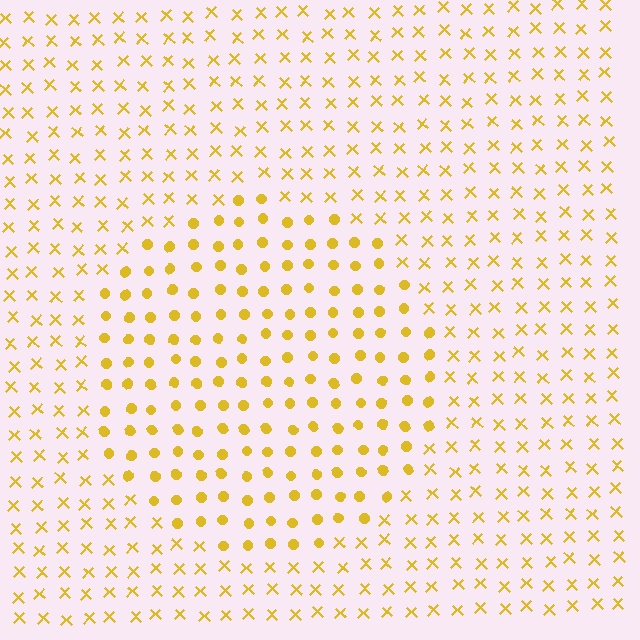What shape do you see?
I see a circle.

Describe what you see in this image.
The image is filled with small yellow elements arranged in a uniform grid. A circle-shaped region contains circles, while the surrounding area contains X marks. The boundary is defined purely by the change in element shape.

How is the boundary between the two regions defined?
The boundary is defined by a change in element shape: circles inside vs. X marks outside. All elements share the same color and spacing.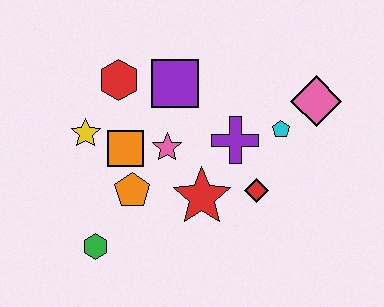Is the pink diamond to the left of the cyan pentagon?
No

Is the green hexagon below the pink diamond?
Yes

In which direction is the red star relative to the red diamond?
The red star is to the left of the red diamond.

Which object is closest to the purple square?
The red hexagon is closest to the purple square.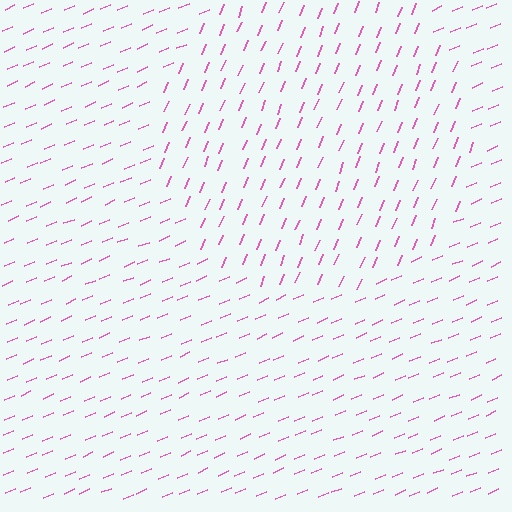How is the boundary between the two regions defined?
The boundary is defined purely by a change in line orientation (approximately 45 degrees difference). All lines are the same color and thickness.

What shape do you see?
I see a circle.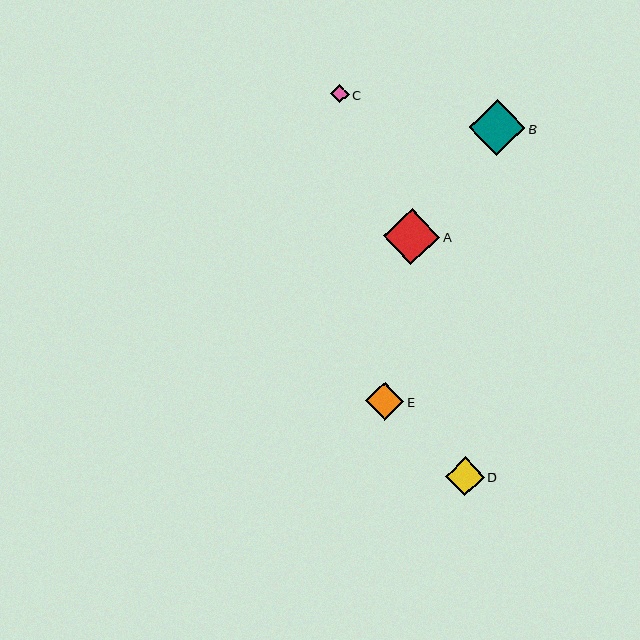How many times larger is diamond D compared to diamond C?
Diamond D is approximately 2.1 times the size of diamond C.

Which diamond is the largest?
Diamond A is the largest with a size of approximately 56 pixels.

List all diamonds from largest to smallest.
From largest to smallest: A, B, D, E, C.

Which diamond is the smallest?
Diamond C is the smallest with a size of approximately 18 pixels.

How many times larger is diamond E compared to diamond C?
Diamond E is approximately 2.1 times the size of diamond C.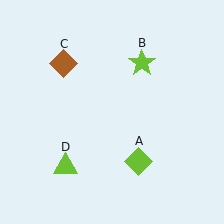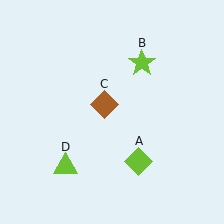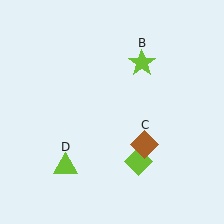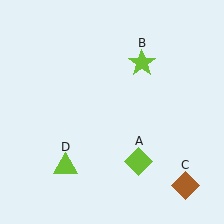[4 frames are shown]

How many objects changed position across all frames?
1 object changed position: brown diamond (object C).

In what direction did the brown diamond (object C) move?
The brown diamond (object C) moved down and to the right.